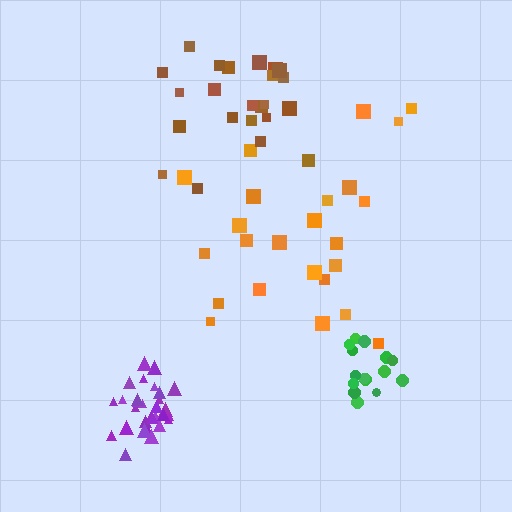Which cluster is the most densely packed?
Purple.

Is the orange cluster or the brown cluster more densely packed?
Brown.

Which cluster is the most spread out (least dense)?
Orange.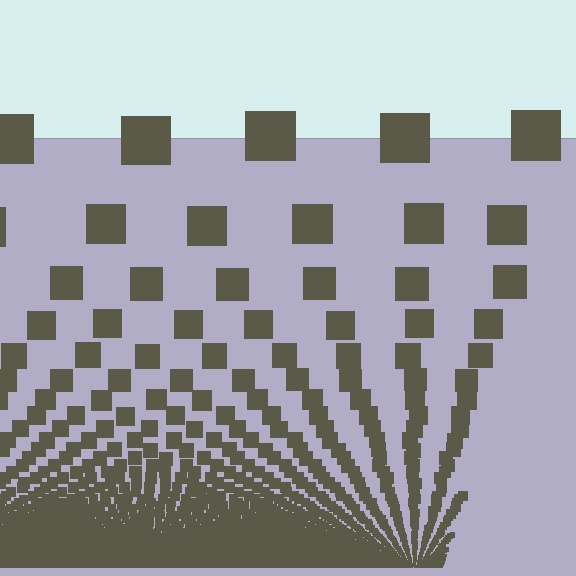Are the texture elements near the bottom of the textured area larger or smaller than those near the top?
Smaller. The gradient is inverted — elements near the bottom are smaller and denser.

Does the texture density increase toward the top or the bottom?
Density increases toward the bottom.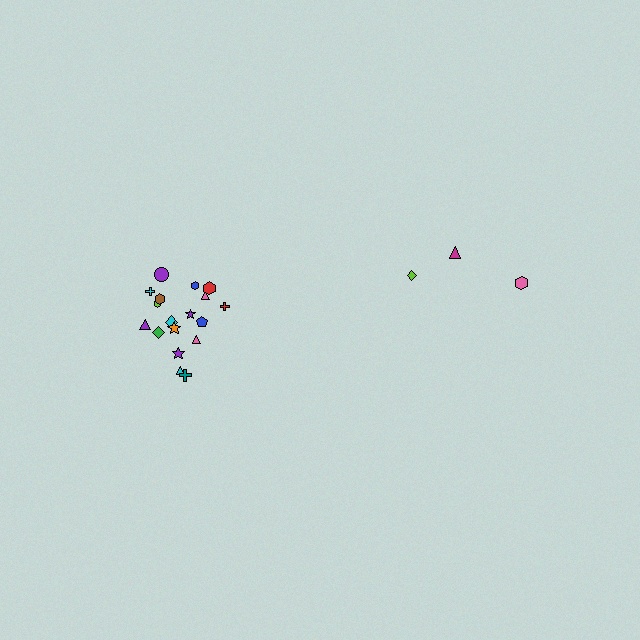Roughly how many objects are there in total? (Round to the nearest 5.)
Roughly 20 objects in total.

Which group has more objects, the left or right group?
The left group.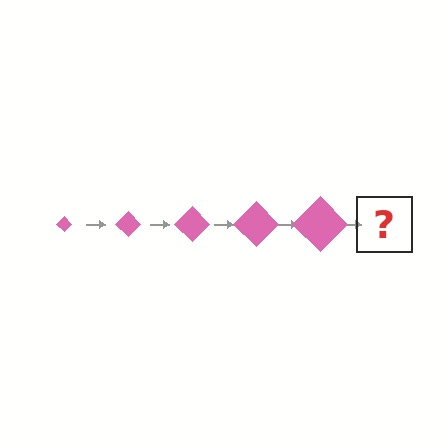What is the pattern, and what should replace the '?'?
The pattern is that the diamond gets progressively larger each step. The '?' should be a pink diamond, larger than the previous one.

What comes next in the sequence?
The next element should be a pink diamond, larger than the previous one.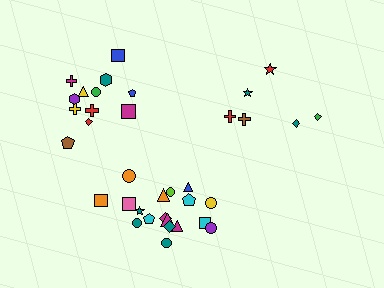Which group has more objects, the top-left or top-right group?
The top-left group.